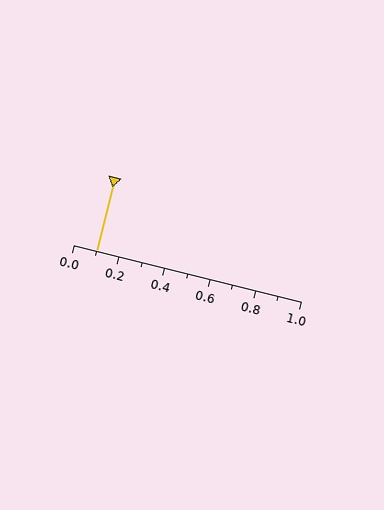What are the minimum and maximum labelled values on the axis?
The axis runs from 0.0 to 1.0.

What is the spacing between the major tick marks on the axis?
The major ticks are spaced 0.2 apart.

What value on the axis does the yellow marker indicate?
The marker indicates approximately 0.1.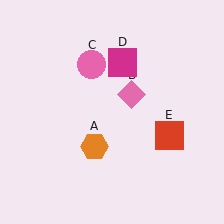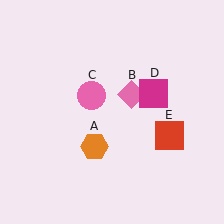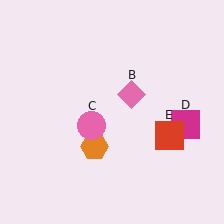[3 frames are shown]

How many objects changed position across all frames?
2 objects changed position: pink circle (object C), magenta square (object D).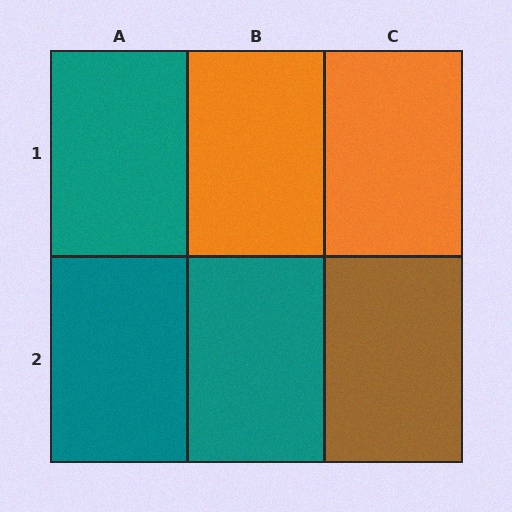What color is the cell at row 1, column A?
Teal.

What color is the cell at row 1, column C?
Orange.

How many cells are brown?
1 cell is brown.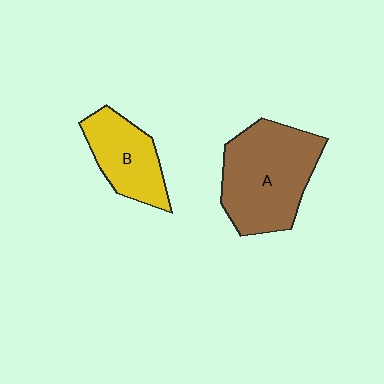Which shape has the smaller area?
Shape B (yellow).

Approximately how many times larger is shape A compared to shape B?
Approximately 1.7 times.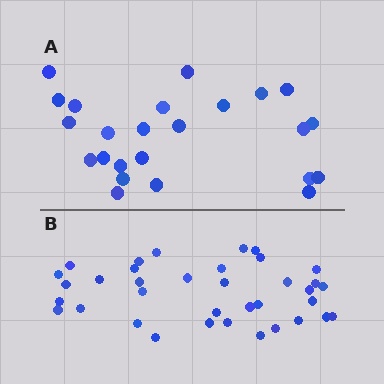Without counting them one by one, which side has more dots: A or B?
Region B (the bottom region) has more dots.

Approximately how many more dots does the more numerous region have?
Region B has roughly 12 or so more dots than region A.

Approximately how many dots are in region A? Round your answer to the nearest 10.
About 20 dots. (The exact count is 24, which rounds to 20.)